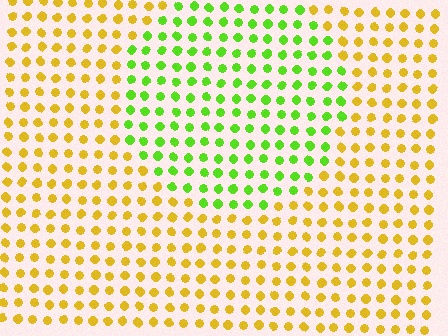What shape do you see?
I see a circle.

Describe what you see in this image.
The image is filled with small yellow elements in a uniform arrangement. A circle-shaped region is visible where the elements are tinted to a slightly different hue, forming a subtle color boundary.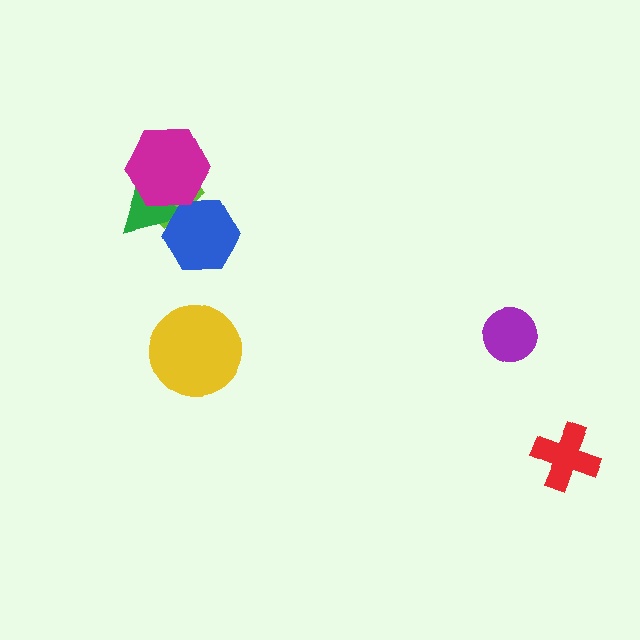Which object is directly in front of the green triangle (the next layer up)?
The blue hexagon is directly in front of the green triangle.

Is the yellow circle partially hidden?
No, no other shape covers it.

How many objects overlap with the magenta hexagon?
2 objects overlap with the magenta hexagon.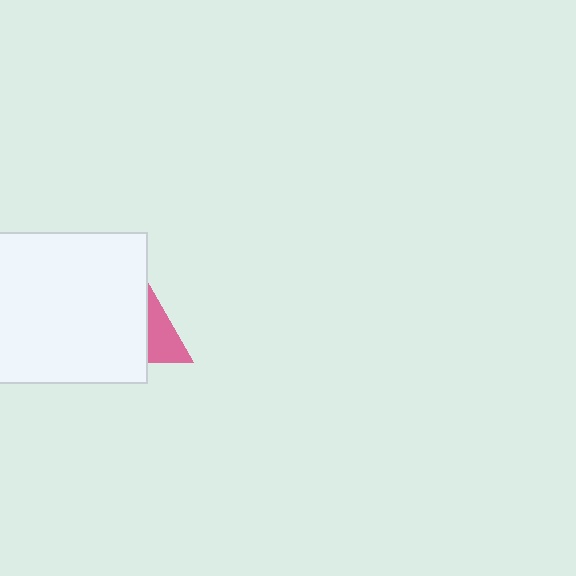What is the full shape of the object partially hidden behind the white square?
The partially hidden object is a pink triangle.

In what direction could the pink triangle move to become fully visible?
The pink triangle could move right. That would shift it out from behind the white square entirely.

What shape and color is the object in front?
The object in front is a white square.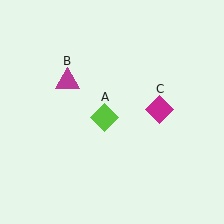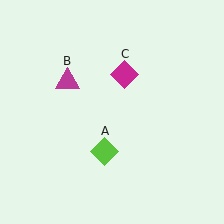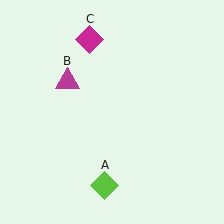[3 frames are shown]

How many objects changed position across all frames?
2 objects changed position: lime diamond (object A), magenta diamond (object C).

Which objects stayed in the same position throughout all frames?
Magenta triangle (object B) remained stationary.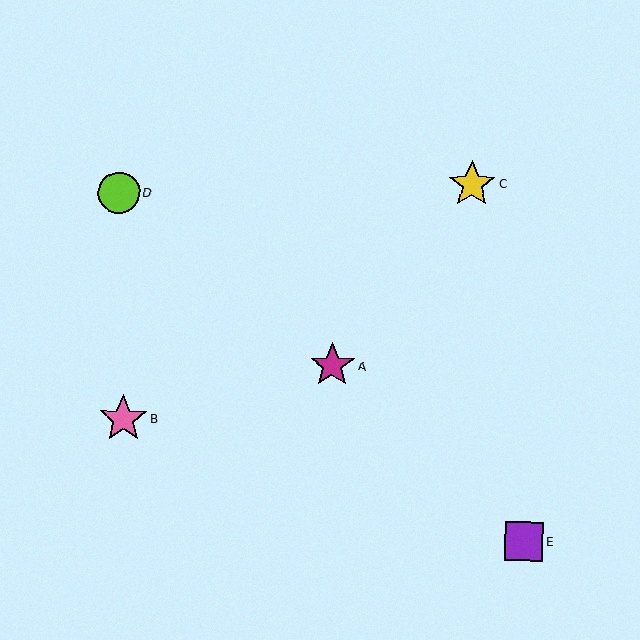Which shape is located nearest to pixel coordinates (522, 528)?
The purple square (labeled E) at (524, 541) is nearest to that location.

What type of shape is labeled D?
Shape D is a lime circle.